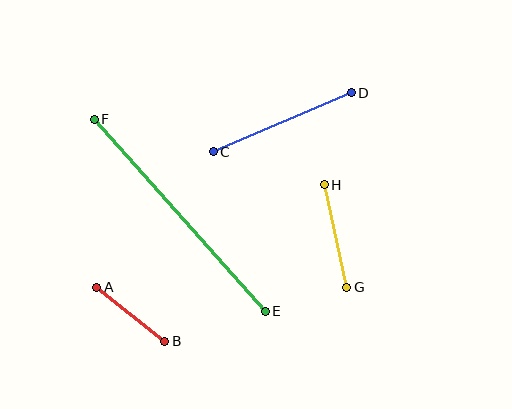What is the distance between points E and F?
The distance is approximately 257 pixels.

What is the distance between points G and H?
The distance is approximately 105 pixels.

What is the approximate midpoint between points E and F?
The midpoint is at approximately (180, 215) pixels.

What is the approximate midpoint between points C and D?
The midpoint is at approximately (282, 122) pixels.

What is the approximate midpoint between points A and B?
The midpoint is at approximately (131, 314) pixels.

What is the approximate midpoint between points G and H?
The midpoint is at approximately (335, 236) pixels.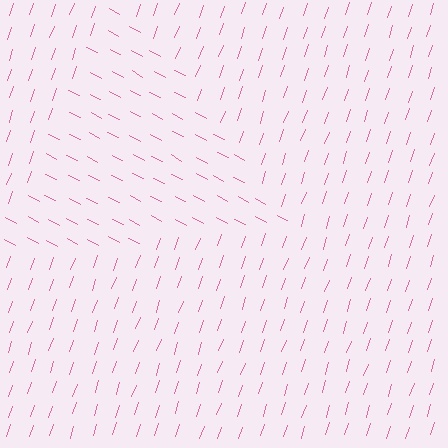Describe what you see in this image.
The image is filled with small pink line segments. A triangle region in the image has lines oriented differently from the surrounding lines, creating a visible texture boundary.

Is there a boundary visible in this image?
Yes, there is a texture boundary formed by a change in line orientation.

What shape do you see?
I see a triangle.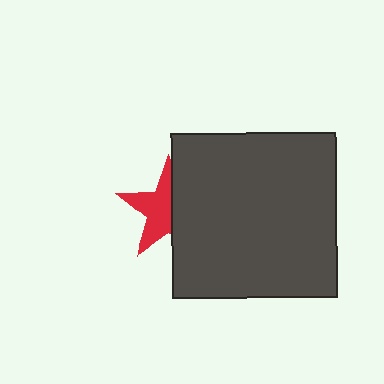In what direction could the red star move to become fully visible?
The red star could move left. That would shift it out from behind the dark gray square entirely.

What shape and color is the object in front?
The object in front is a dark gray square.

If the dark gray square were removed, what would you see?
You would see the complete red star.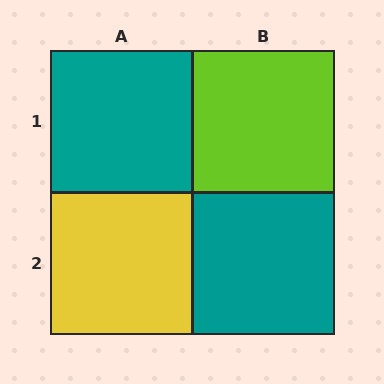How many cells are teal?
2 cells are teal.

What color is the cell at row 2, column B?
Teal.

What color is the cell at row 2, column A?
Yellow.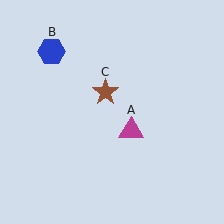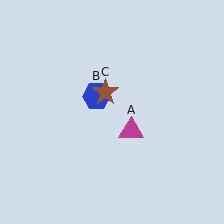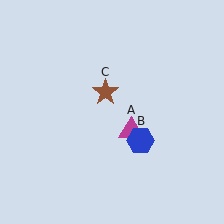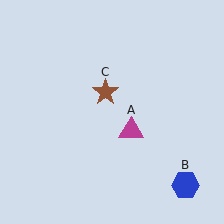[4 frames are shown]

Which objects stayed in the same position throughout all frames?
Magenta triangle (object A) and brown star (object C) remained stationary.